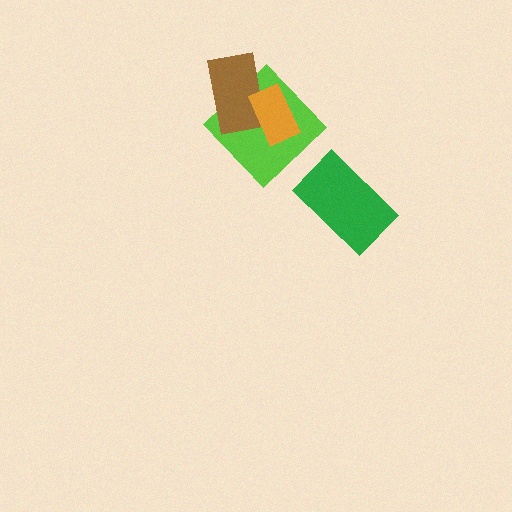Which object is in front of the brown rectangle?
The orange rectangle is in front of the brown rectangle.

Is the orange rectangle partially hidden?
No, no other shape covers it.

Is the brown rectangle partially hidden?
Yes, it is partially covered by another shape.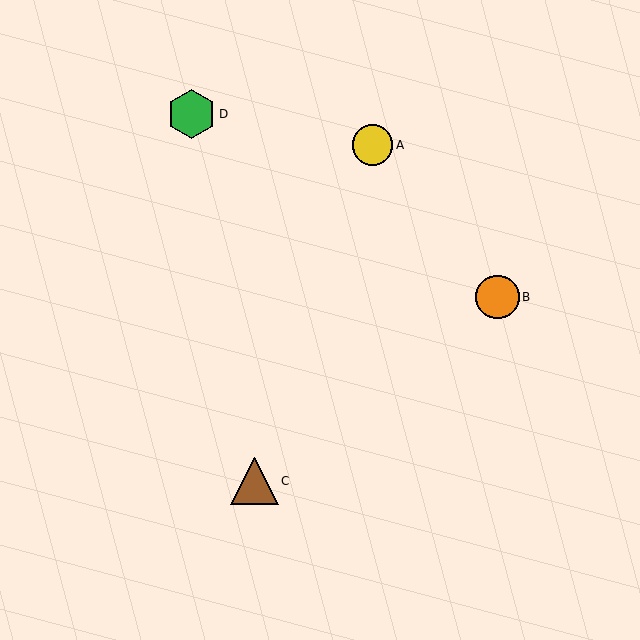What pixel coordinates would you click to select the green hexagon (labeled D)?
Click at (192, 114) to select the green hexagon D.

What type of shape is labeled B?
Shape B is an orange circle.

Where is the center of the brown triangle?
The center of the brown triangle is at (254, 481).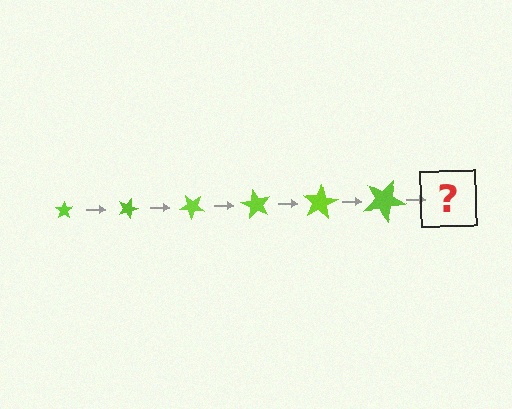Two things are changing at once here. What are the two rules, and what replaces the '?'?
The two rules are that the star grows larger each step and it rotates 20 degrees each step. The '?' should be a star, larger than the previous one and rotated 120 degrees from the start.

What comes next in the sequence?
The next element should be a star, larger than the previous one and rotated 120 degrees from the start.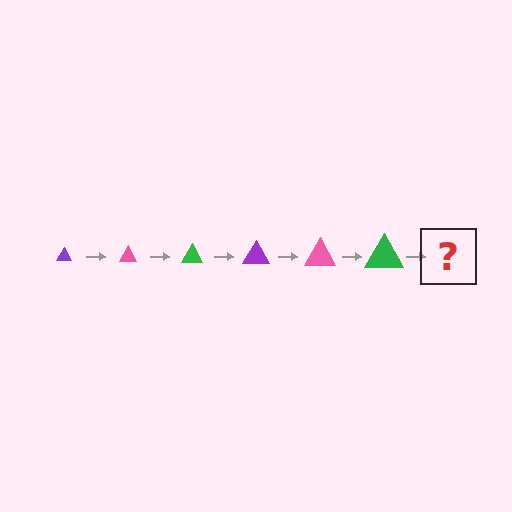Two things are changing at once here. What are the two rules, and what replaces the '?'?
The two rules are that the triangle grows larger each step and the color cycles through purple, pink, and green. The '?' should be a purple triangle, larger than the previous one.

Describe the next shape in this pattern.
It should be a purple triangle, larger than the previous one.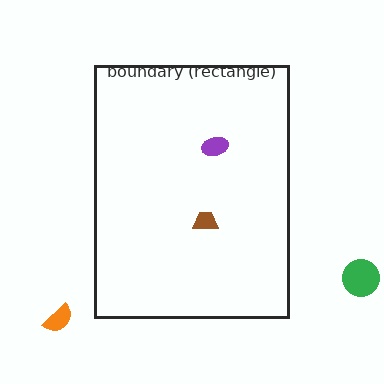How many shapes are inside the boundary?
2 inside, 2 outside.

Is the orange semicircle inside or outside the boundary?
Outside.